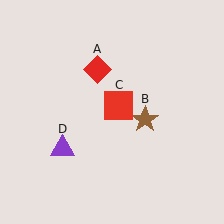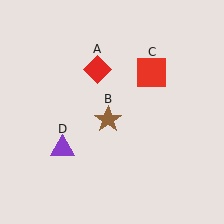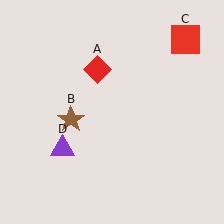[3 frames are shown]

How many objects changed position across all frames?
2 objects changed position: brown star (object B), red square (object C).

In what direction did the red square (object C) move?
The red square (object C) moved up and to the right.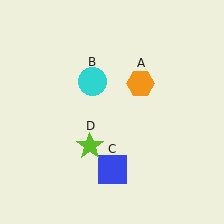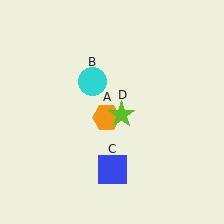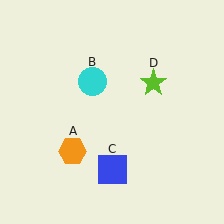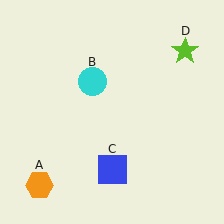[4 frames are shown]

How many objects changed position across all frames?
2 objects changed position: orange hexagon (object A), lime star (object D).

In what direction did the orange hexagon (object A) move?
The orange hexagon (object A) moved down and to the left.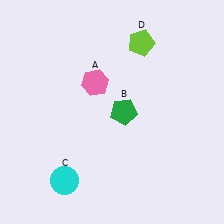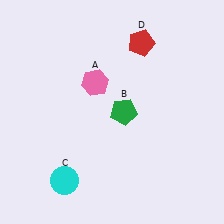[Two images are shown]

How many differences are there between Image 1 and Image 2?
There is 1 difference between the two images.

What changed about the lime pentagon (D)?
In Image 1, D is lime. In Image 2, it changed to red.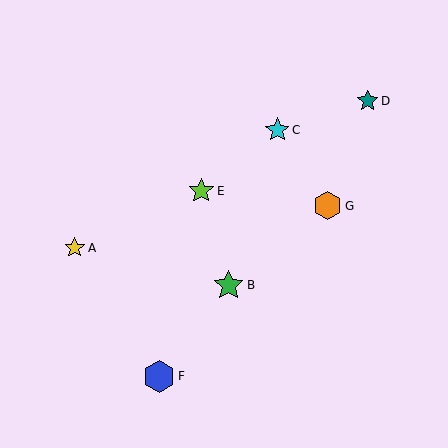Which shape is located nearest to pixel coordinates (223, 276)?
The green star (labeled B) at (229, 285) is nearest to that location.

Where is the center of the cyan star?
The center of the cyan star is at (277, 130).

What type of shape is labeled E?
Shape E is a lime star.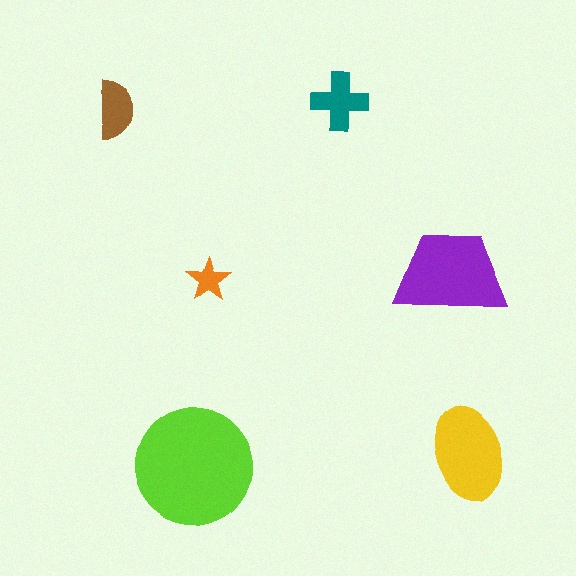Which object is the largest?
The lime circle.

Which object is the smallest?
The orange star.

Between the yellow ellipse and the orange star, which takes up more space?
The yellow ellipse.